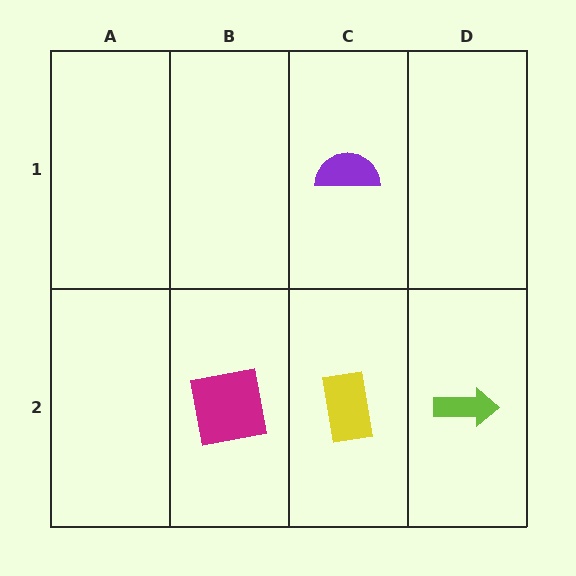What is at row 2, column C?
A yellow rectangle.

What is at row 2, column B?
A magenta square.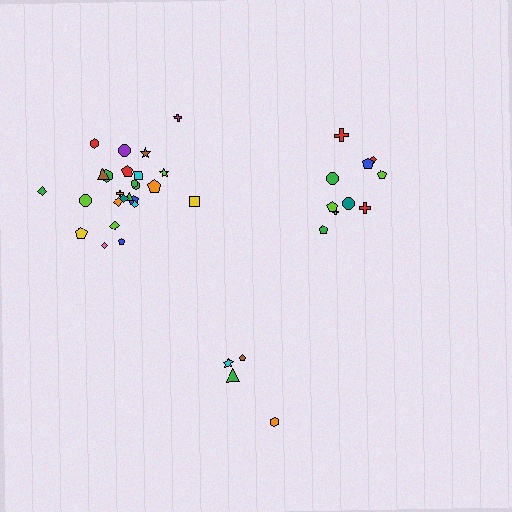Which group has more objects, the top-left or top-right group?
The top-left group.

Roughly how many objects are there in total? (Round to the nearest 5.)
Roughly 40 objects in total.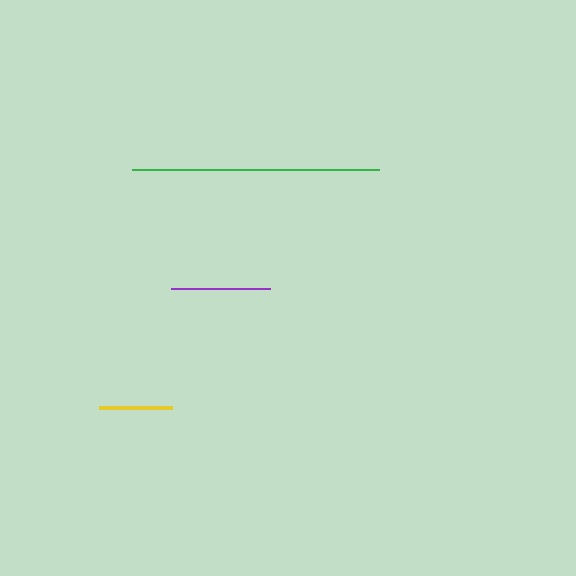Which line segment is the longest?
The green line is the longest at approximately 246 pixels.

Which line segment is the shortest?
The yellow line is the shortest at approximately 73 pixels.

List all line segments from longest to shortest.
From longest to shortest: green, purple, yellow.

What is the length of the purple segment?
The purple segment is approximately 100 pixels long.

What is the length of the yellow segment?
The yellow segment is approximately 73 pixels long.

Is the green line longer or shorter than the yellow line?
The green line is longer than the yellow line.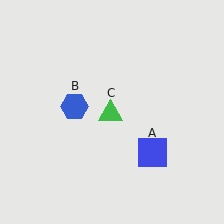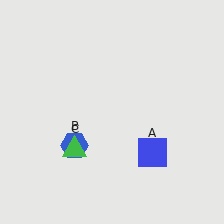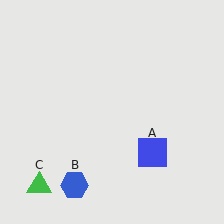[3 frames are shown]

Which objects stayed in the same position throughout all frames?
Blue square (object A) remained stationary.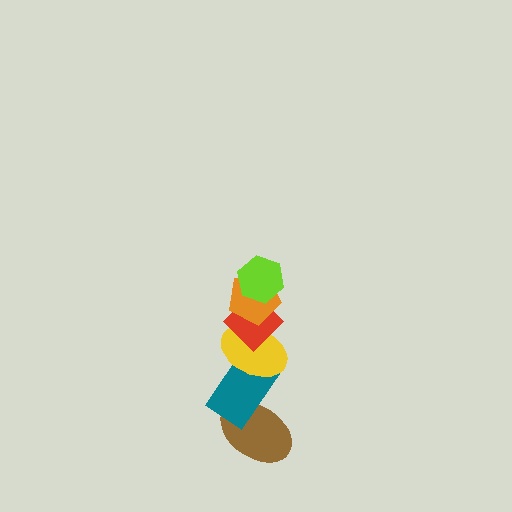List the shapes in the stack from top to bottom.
From top to bottom: the lime hexagon, the orange pentagon, the red diamond, the yellow ellipse, the teal rectangle, the brown ellipse.